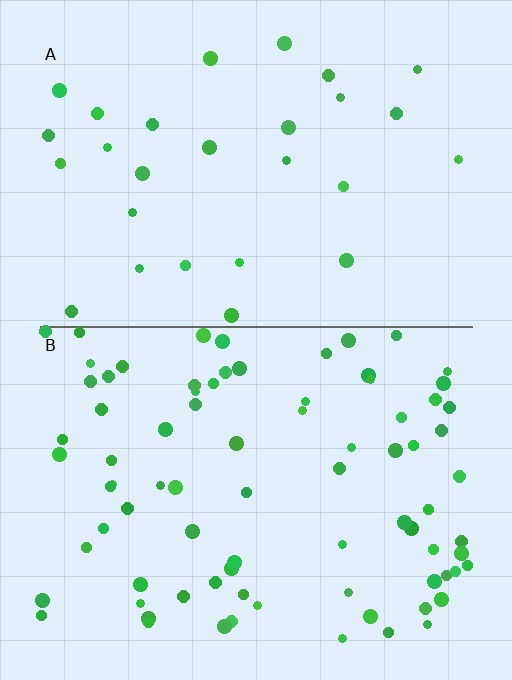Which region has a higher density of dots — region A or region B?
B (the bottom).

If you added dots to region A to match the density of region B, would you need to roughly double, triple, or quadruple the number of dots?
Approximately triple.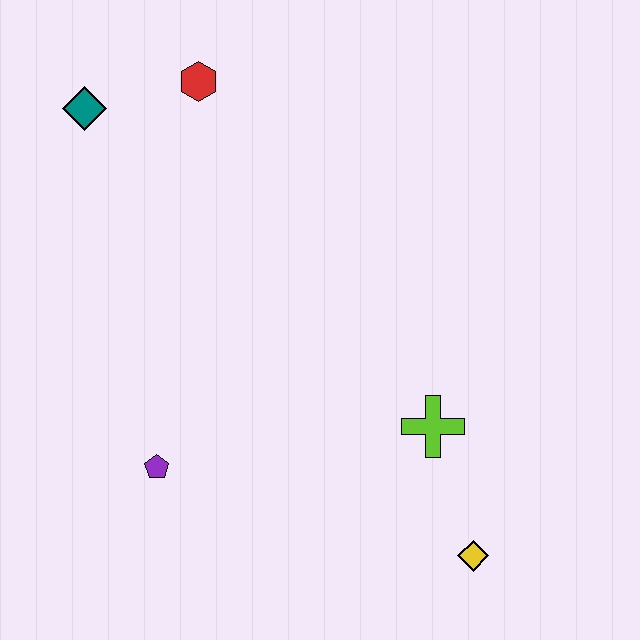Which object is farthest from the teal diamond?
The yellow diamond is farthest from the teal diamond.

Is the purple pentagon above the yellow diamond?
Yes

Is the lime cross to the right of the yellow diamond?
No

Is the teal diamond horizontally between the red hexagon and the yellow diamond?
No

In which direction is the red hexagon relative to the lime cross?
The red hexagon is above the lime cross.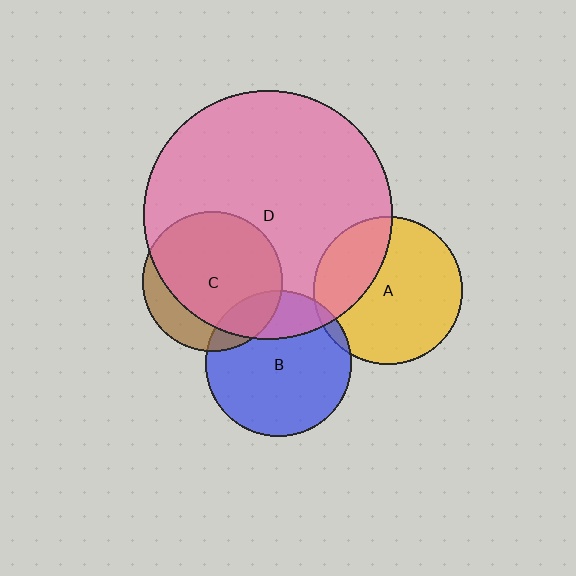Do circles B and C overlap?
Yes.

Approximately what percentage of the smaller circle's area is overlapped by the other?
Approximately 15%.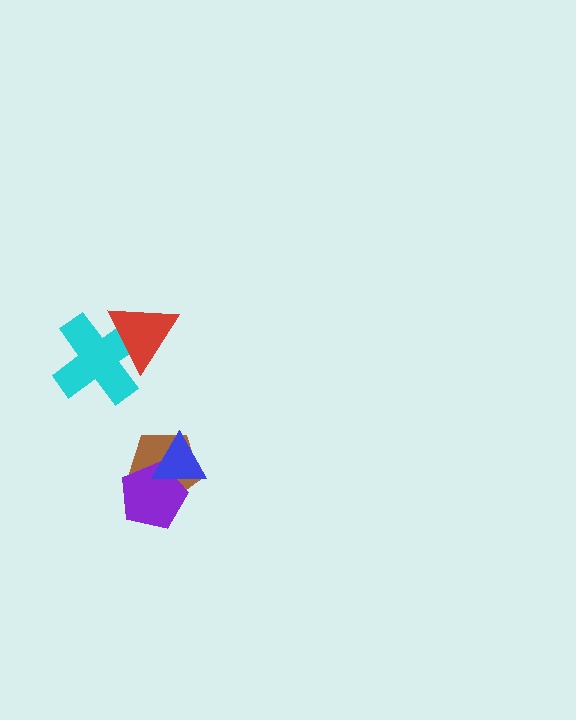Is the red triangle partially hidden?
No, no other shape covers it.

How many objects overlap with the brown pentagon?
2 objects overlap with the brown pentagon.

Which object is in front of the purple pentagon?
The blue triangle is in front of the purple pentagon.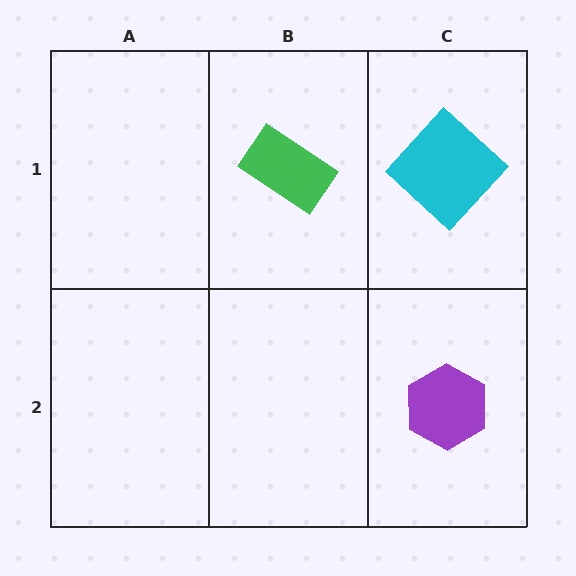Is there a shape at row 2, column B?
No, that cell is empty.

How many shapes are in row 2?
1 shape.